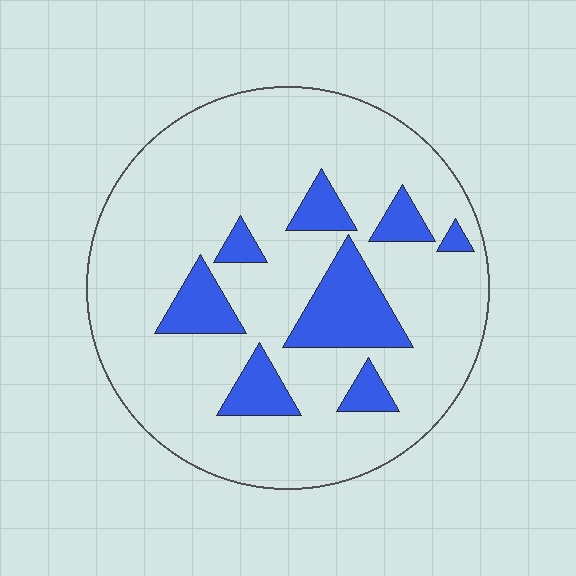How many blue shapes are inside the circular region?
8.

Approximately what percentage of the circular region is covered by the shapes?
Approximately 20%.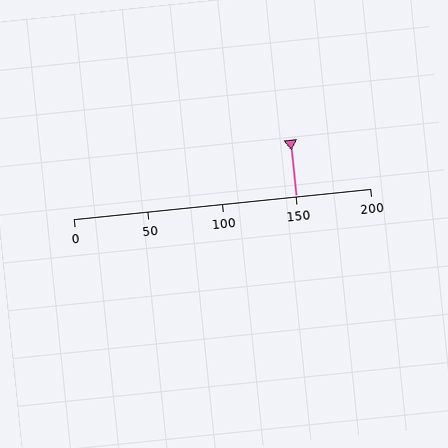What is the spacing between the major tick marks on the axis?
The major ticks are spaced 50 apart.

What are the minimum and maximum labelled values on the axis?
The axis runs from 0 to 200.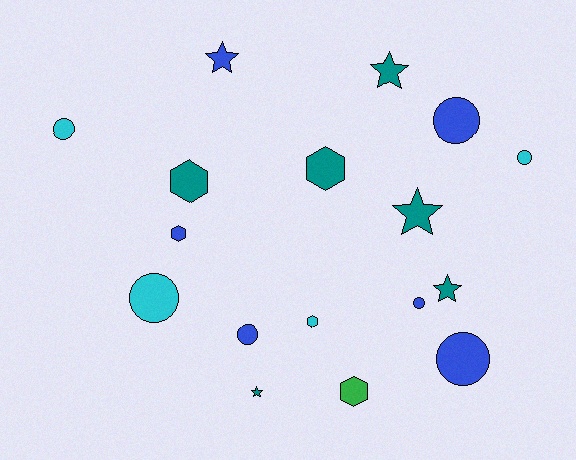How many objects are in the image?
There are 17 objects.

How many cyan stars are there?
There are no cyan stars.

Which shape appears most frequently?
Circle, with 7 objects.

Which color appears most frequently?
Blue, with 6 objects.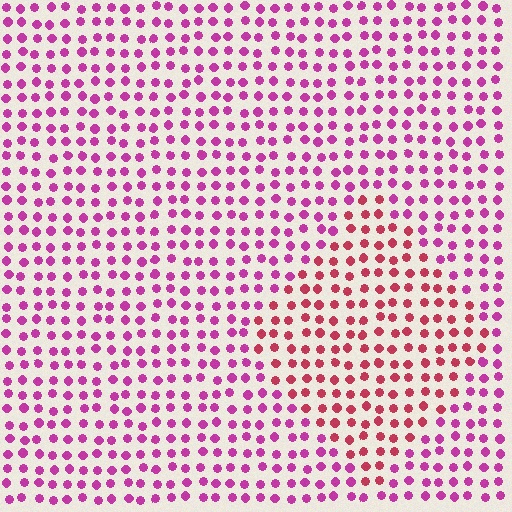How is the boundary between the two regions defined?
The boundary is defined purely by a slight shift in hue (about 33 degrees). Spacing, size, and orientation are identical on both sides.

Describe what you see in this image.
The image is filled with small magenta elements in a uniform arrangement. A diamond-shaped region is visible where the elements are tinted to a slightly different hue, forming a subtle color boundary.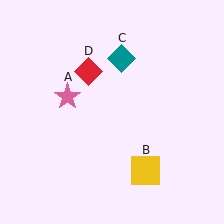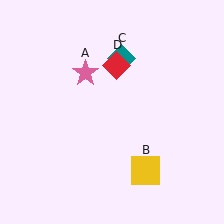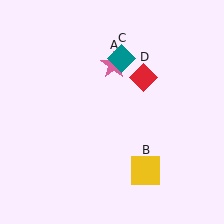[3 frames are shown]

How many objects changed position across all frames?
2 objects changed position: pink star (object A), red diamond (object D).